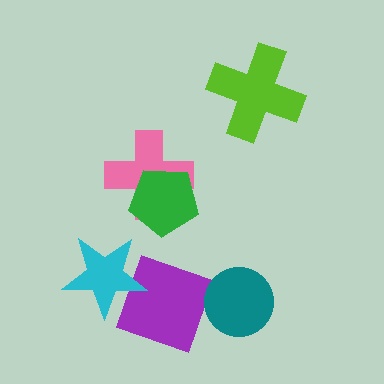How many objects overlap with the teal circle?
0 objects overlap with the teal circle.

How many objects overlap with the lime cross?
0 objects overlap with the lime cross.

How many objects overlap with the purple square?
1 object overlaps with the purple square.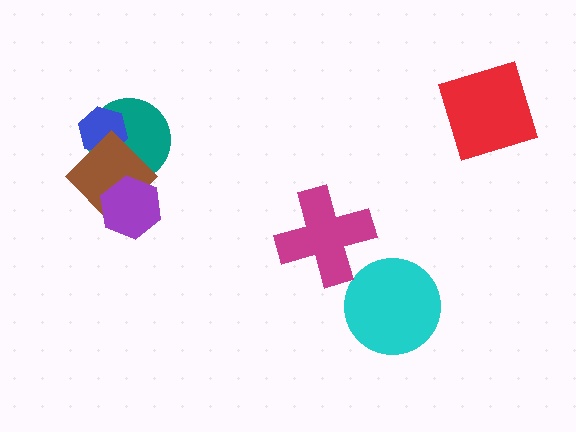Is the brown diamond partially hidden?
Yes, it is partially covered by another shape.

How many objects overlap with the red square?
0 objects overlap with the red square.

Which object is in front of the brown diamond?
The purple hexagon is in front of the brown diamond.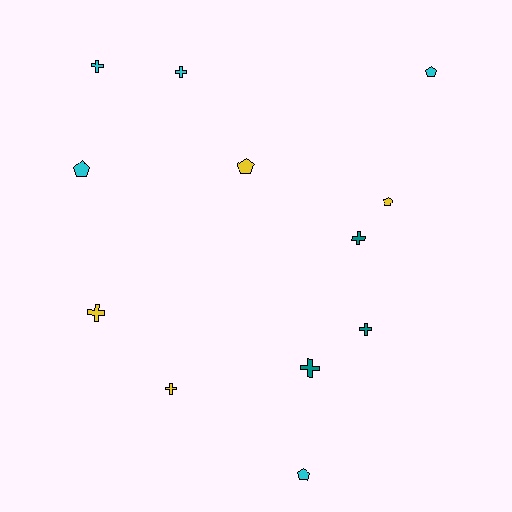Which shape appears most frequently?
Cross, with 7 objects.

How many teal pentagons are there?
There are no teal pentagons.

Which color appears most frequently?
Cyan, with 5 objects.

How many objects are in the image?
There are 12 objects.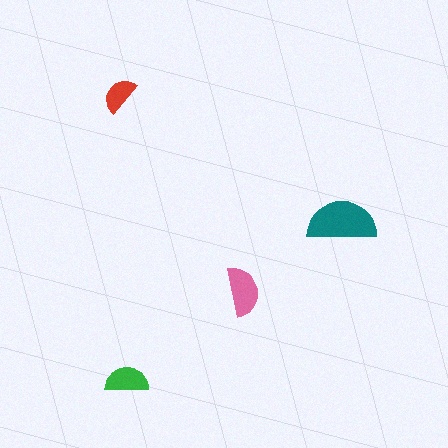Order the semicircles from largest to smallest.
the teal one, the pink one, the green one, the red one.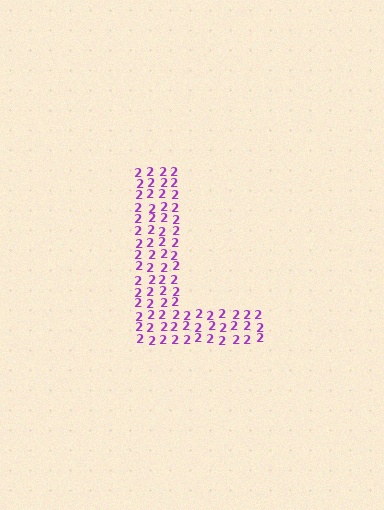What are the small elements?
The small elements are digit 2's.